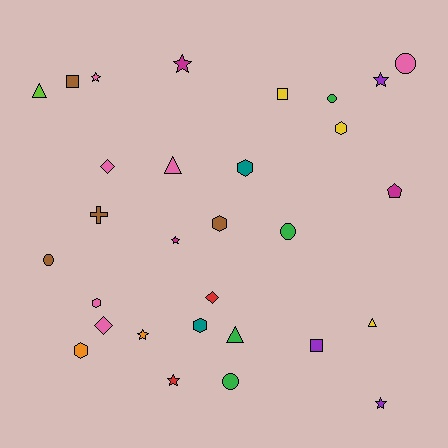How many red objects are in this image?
There are 2 red objects.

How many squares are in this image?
There are 3 squares.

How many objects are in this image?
There are 30 objects.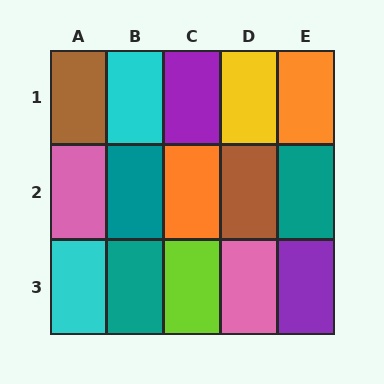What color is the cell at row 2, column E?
Teal.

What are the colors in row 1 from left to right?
Brown, cyan, purple, yellow, orange.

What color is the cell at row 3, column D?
Pink.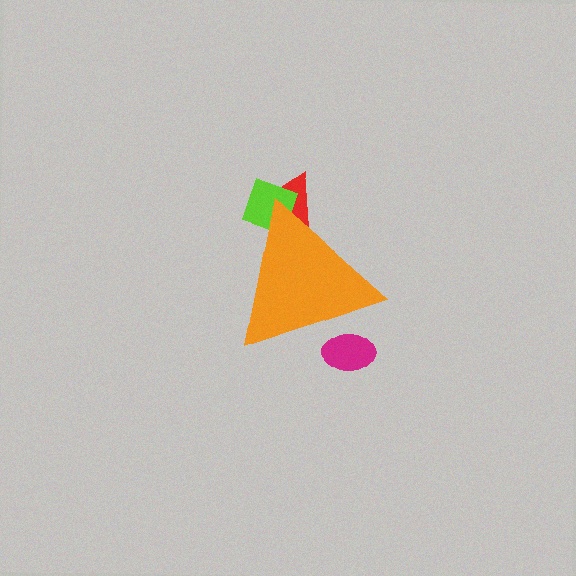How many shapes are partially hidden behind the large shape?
3 shapes are partially hidden.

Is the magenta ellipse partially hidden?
Yes, the magenta ellipse is partially hidden behind the orange triangle.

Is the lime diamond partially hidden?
Yes, the lime diamond is partially hidden behind the orange triangle.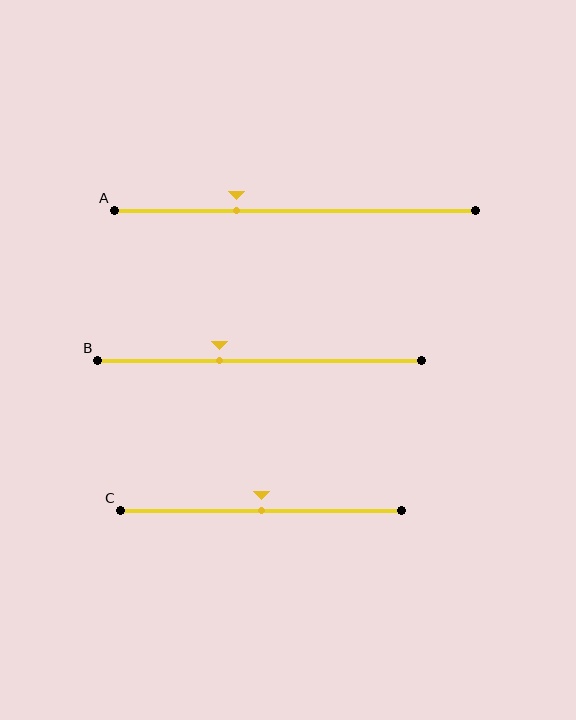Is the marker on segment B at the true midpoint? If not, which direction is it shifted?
No, the marker on segment B is shifted to the left by about 12% of the segment length.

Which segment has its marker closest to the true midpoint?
Segment C has its marker closest to the true midpoint.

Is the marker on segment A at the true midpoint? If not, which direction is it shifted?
No, the marker on segment A is shifted to the left by about 16% of the segment length.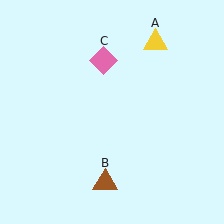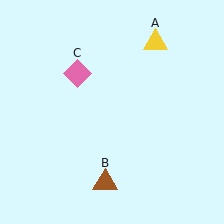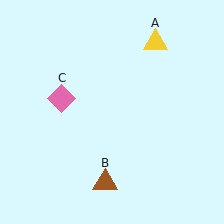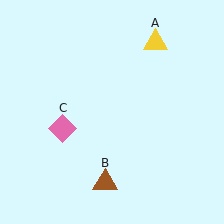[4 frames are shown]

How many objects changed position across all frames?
1 object changed position: pink diamond (object C).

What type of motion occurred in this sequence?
The pink diamond (object C) rotated counterclockwise around the center of the scene.